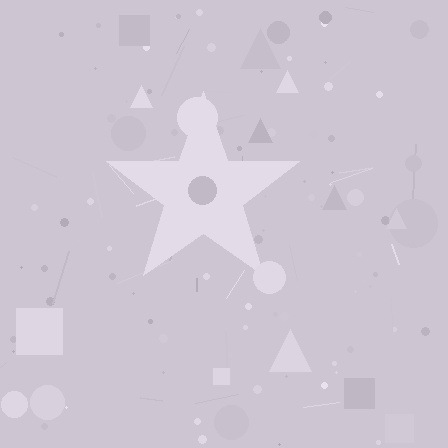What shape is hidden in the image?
A star is hidden in the image.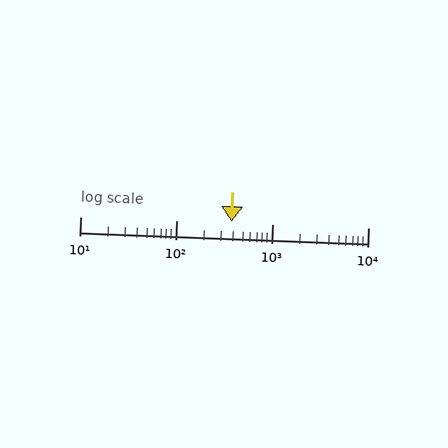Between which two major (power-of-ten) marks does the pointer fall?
The pointer is between 100 and 1000.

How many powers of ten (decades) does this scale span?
The scale spans 3 decades, from 10 to 10000.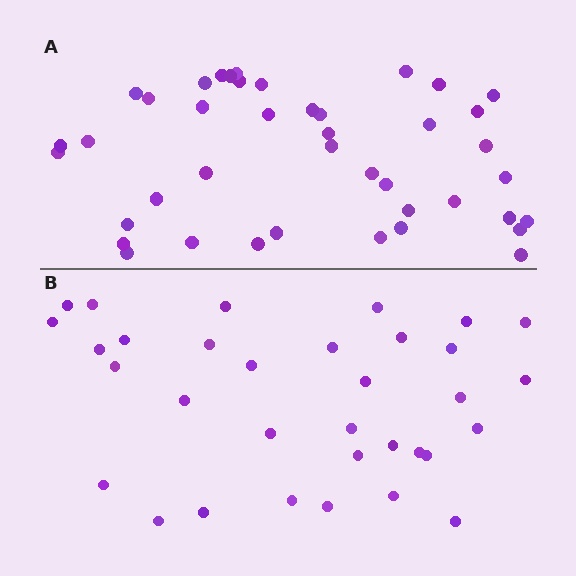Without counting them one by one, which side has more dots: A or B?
Region A (the top region) has more dots.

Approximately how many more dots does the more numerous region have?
Region A has roughly 8 or so more dots than region B.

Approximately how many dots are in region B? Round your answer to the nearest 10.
About 30 dots. (The exact count is 33, which rounds to 30.)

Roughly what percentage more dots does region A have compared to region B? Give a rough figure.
About 25% more.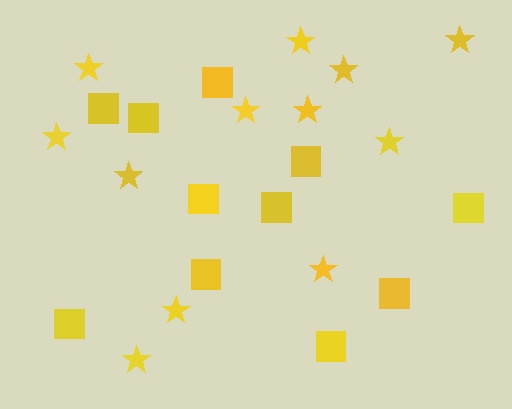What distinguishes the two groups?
There are 2 groups: one group of squares (11) and one group of stars (12).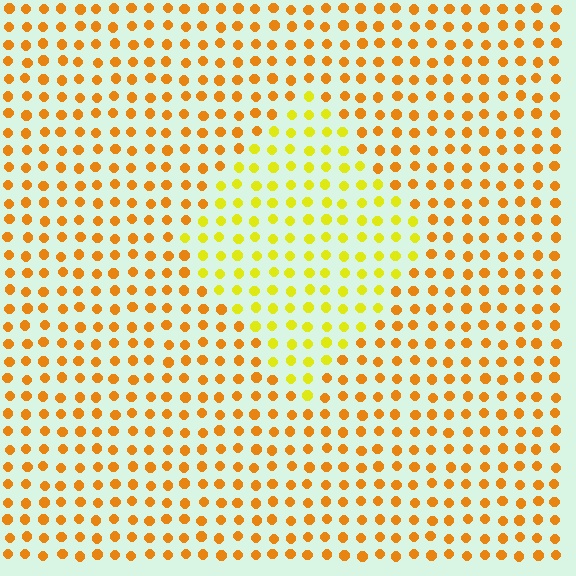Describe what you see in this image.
The image is filled with small orange elements in a uniform arrangement. A diamond-shaped region is visible where the elements are tinted to a slightly different hue, forming a subtle color boundary.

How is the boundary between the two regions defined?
The boundary is defined purely by a slight shift in hue (about 31 degrees). Spacing, size, and orientation are identical on both sides.